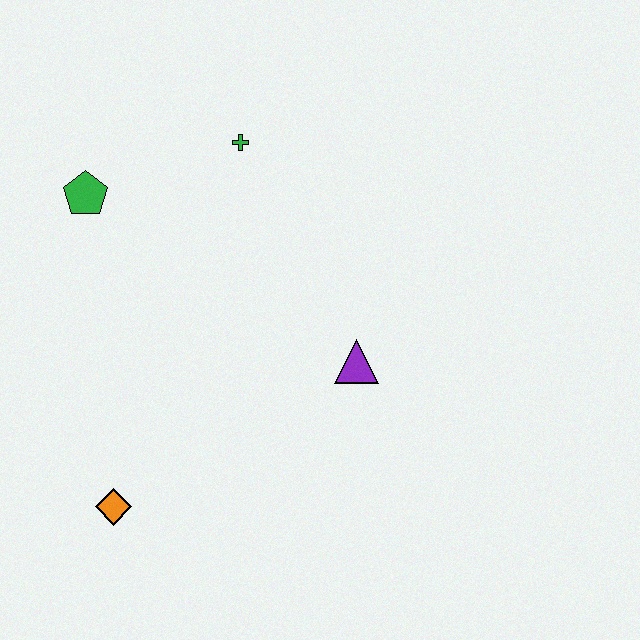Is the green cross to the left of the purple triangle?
Yes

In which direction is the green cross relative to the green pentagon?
The green cross is to the right of the green pentagon.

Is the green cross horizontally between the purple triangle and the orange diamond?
Yes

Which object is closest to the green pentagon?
The green cross is closest to the green pentagon.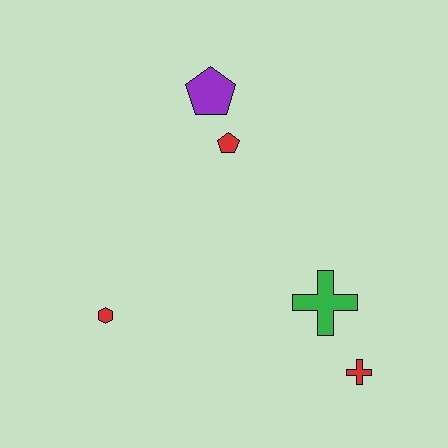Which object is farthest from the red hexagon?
The red cross is farthest from the red hexagon.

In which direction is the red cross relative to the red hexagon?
The red cross is to the right of the red hexagon.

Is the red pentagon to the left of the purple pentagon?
No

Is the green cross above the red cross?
Yes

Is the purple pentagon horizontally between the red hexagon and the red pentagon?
Yes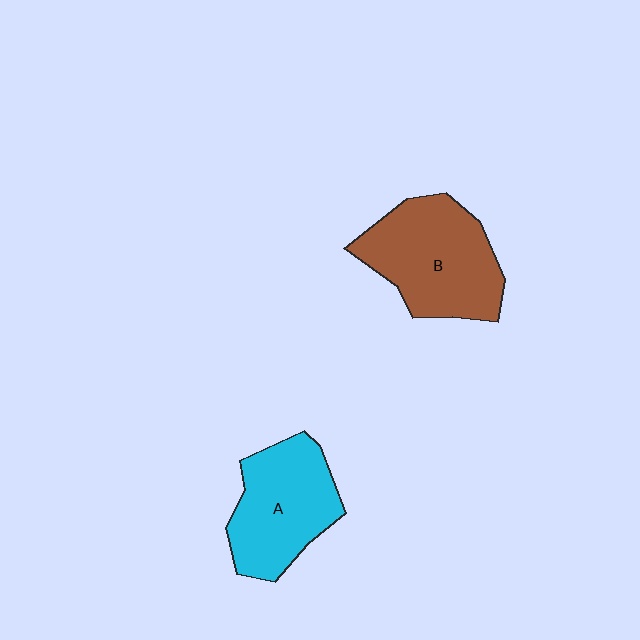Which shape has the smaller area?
Shape A (cyan).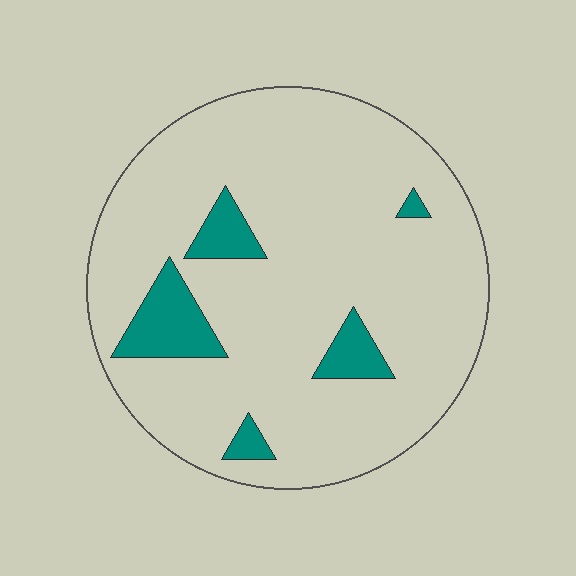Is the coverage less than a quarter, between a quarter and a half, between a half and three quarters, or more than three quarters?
Less than a quarter.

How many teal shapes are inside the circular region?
5.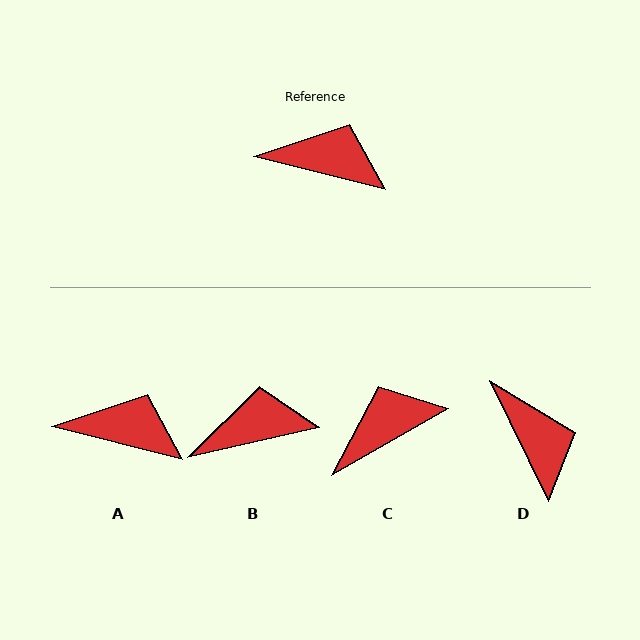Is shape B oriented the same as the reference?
No, it is off by about 27 degrees.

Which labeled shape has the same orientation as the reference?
A.